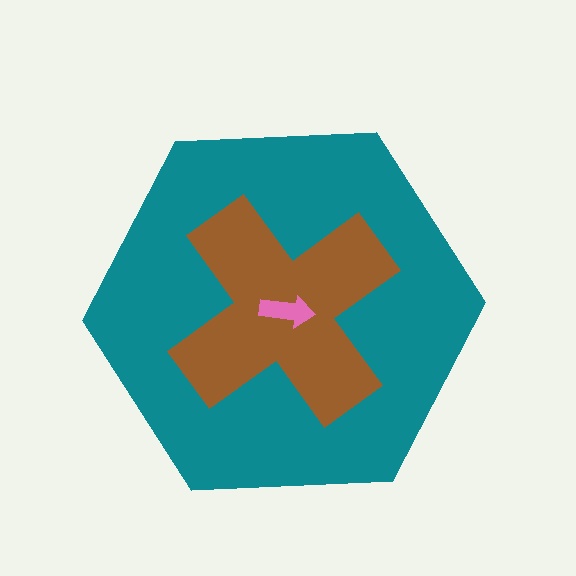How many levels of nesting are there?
3.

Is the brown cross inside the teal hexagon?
Yes.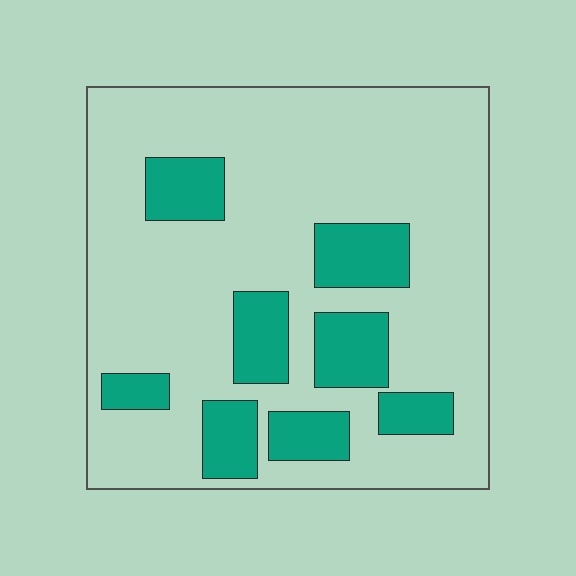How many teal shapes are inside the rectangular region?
8.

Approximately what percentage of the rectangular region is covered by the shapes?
Approximately 20%.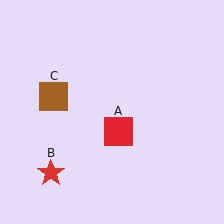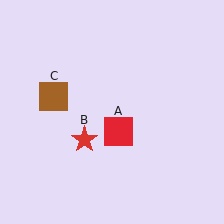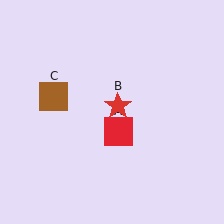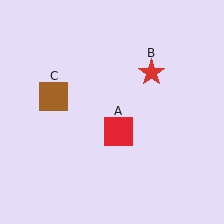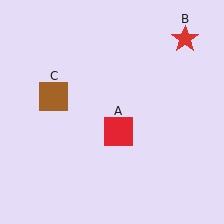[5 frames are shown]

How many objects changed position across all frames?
1 object changed position: red star (object B).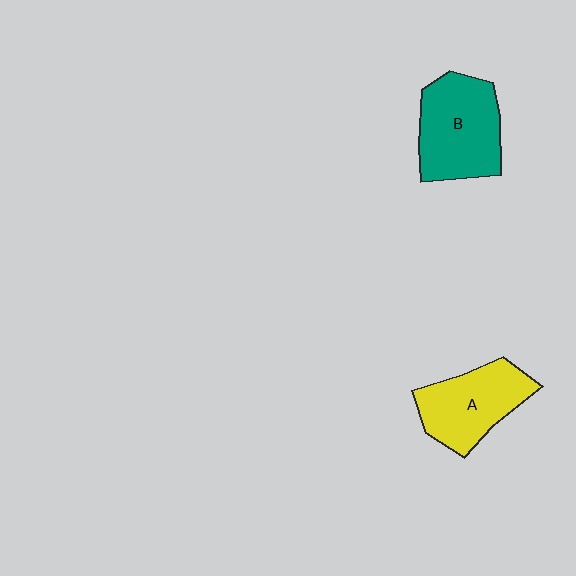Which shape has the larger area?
Shape B (teal).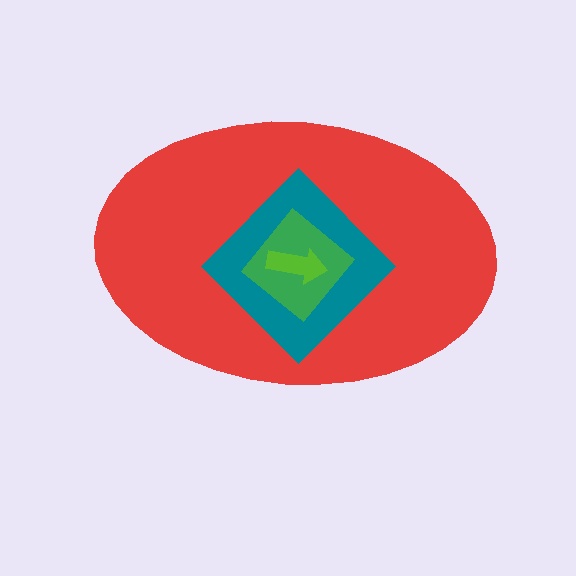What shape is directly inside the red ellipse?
The teal diamond.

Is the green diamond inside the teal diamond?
Yes.